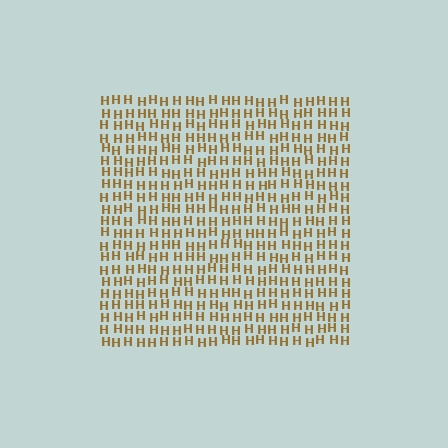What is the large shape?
The large shape is a square.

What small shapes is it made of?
It is made of small letter H's.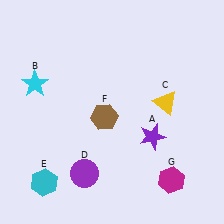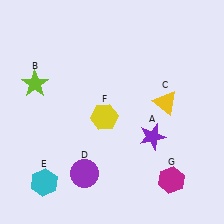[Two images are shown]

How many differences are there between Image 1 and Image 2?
There are 2 differences between the two images.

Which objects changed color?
B changed from cyan to lime. F changed from brown to yellow.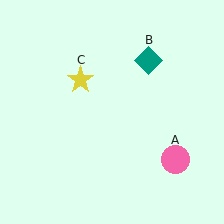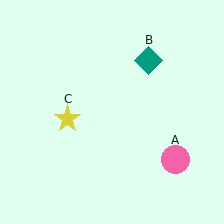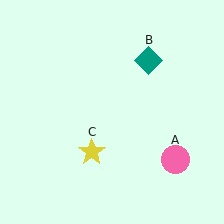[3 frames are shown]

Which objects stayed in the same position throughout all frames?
Pink circle (object A) and teal diamond (object B) remained stationary.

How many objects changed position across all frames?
1 object changed position: yellow star (object C).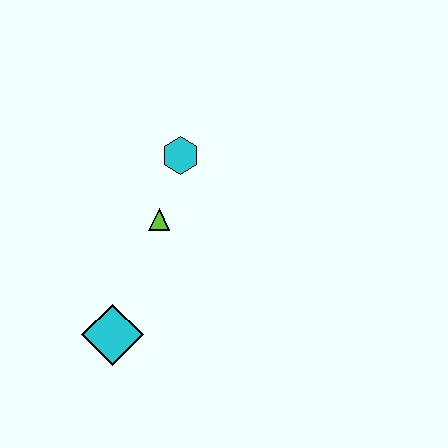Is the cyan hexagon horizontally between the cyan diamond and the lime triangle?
No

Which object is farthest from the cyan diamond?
The cyan hexagon is farthest from the cyan diamond.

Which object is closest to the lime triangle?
The cyan hexagon is closest to the lime triangle.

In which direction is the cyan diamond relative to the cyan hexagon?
The cyan diamond is below the cyan hexagon.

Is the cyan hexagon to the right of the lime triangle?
Yes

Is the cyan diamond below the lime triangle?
Yes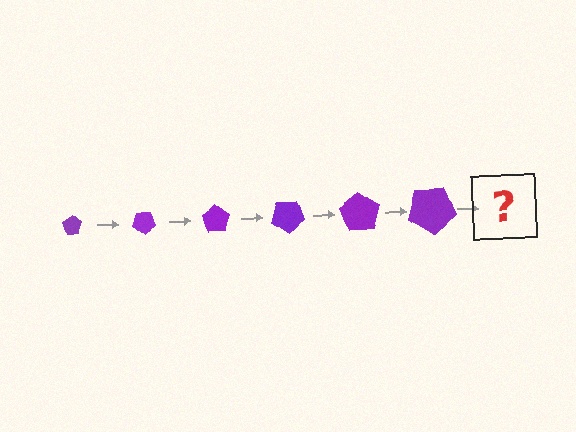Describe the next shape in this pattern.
It should be a pentagon, larger than the previous one and rotated 210 degrees from the start.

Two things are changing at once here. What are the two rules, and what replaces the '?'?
The two rules are that the pentagon grows larger each step and it rotates 35 degrees each step. The '?' should be a pentagon, larger than the previous one and rotated 210 degrees from the start.